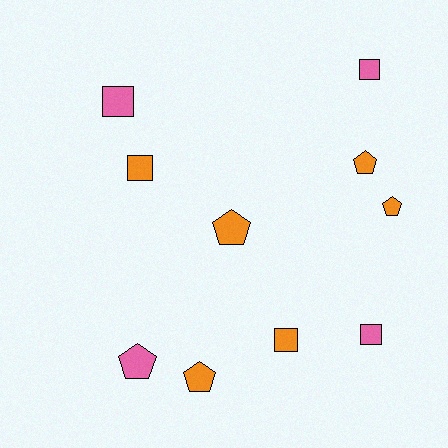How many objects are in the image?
There are 10 objects.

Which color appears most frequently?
Orange, with 6 objects.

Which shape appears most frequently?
Pentagon, with 5 objects.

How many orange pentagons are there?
There are 4 orange pentagons.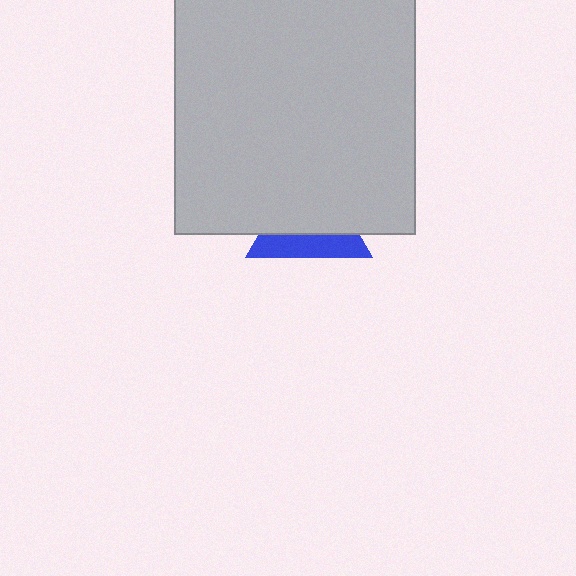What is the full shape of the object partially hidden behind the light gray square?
The partially hidden object is a blue triangle.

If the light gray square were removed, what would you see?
You would see the complete blue triangle.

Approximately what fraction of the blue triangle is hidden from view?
Roughly 64% of the blue triangle is hidden behind the light gray square.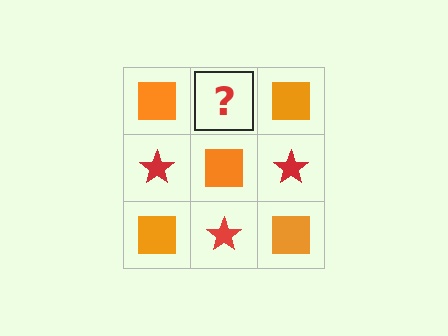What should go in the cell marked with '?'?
The missing cell should contain a red star.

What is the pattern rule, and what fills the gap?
The rule is that it alternates orange square and red star in a checkerboard pattern. The gap should be filled with a red star.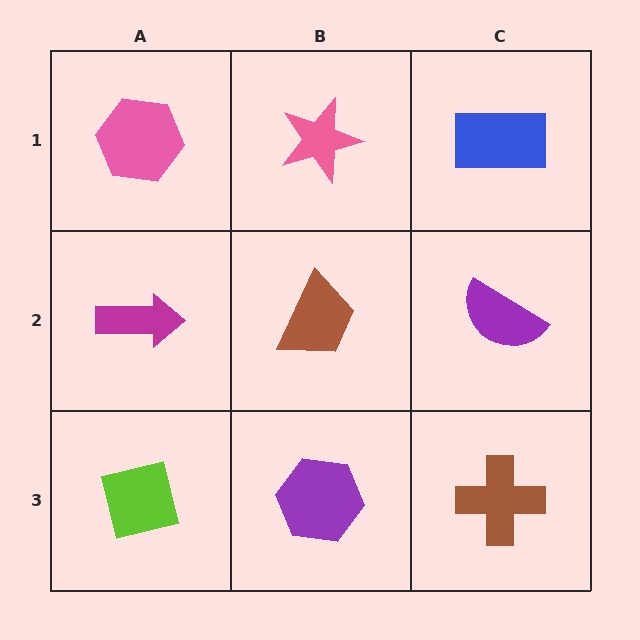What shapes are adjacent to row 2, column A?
A pink hexagon (row 1, column A), a lime square (row 3, column A), a brown trapezoid (row 2, column B).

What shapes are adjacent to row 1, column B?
A brown trapezoid (row 2, column B), a pink hexagon (row 1, column A), a blue rectangle (row 1, column C).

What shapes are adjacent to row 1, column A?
A magenta arrow (row 2, column A), a pink star (row 1, column B).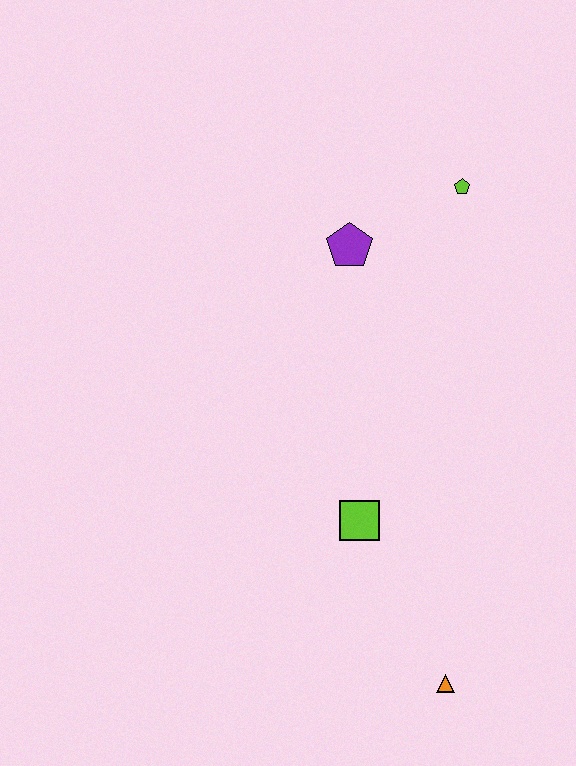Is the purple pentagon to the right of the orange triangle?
No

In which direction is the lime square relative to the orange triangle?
The lime square is above the orange triangle.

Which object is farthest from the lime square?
The lime pentagon is farthest from the lime square.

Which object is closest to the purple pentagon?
The lime pentagon is closest to the purple pentagon.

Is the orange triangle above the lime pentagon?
No